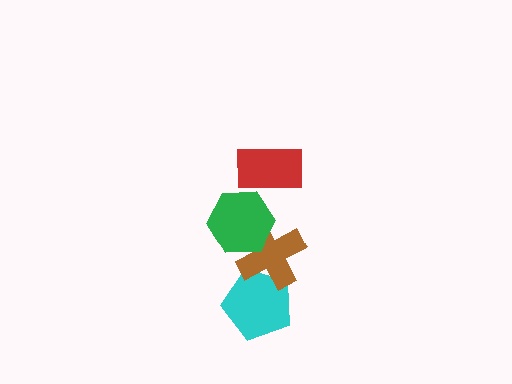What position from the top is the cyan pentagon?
The cyan pentagon is 4th from the top.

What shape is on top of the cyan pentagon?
The brown cross is on top of the cyan pentagon.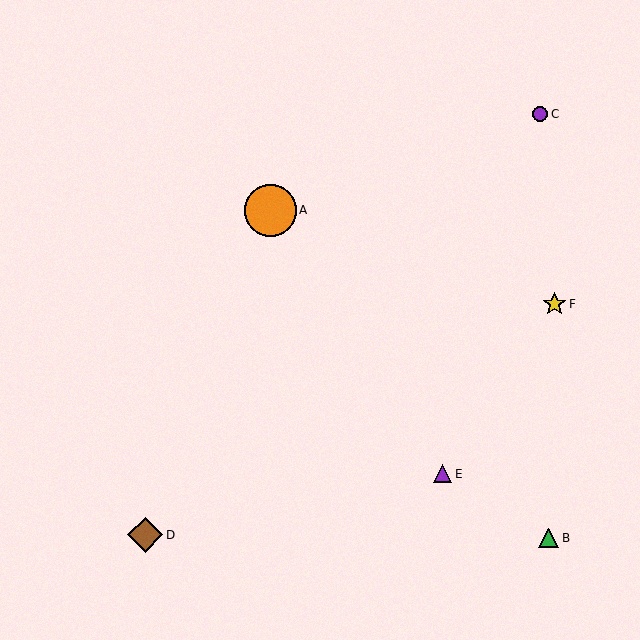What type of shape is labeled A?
Shape A is an orange circle.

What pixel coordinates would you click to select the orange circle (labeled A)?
Click at (270, 210) to select the orange circle A.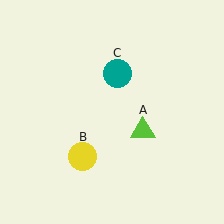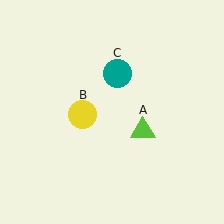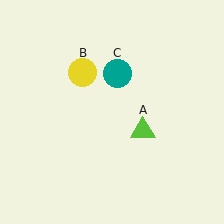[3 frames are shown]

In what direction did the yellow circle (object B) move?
The yellow circle (object B) moved up.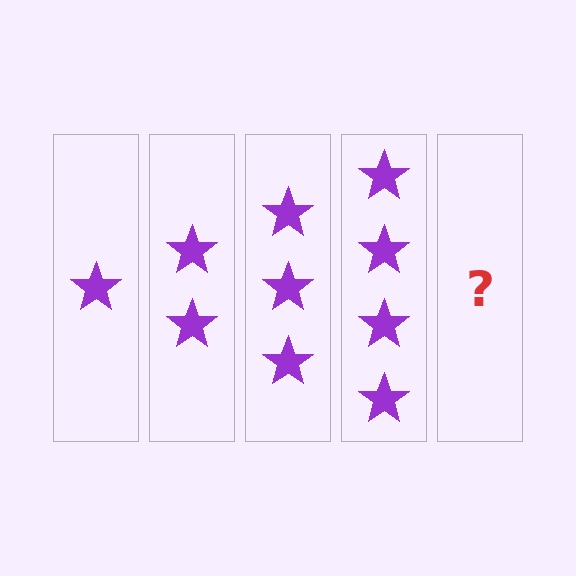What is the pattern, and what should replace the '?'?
The pattern is that each step adds one more star. The '?' should be 5 stars.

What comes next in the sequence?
The next element should be 5 stars.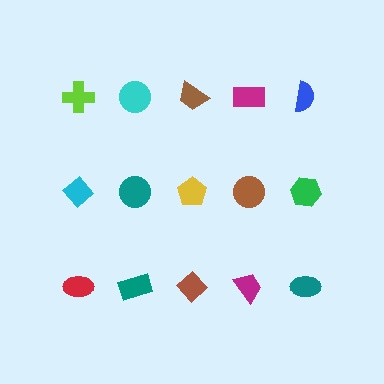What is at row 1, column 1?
A lime cross.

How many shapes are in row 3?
5 shapes.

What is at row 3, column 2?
A teal rectangle.